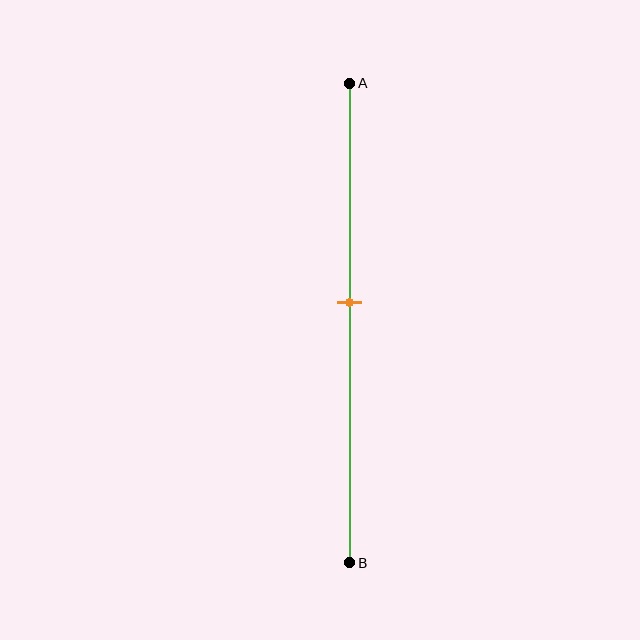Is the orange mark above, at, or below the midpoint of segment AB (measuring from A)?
The orange mark is above the midpoint of segment AB.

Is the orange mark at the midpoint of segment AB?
No, the mark is at about 45% from A, not at the 50% midpoint.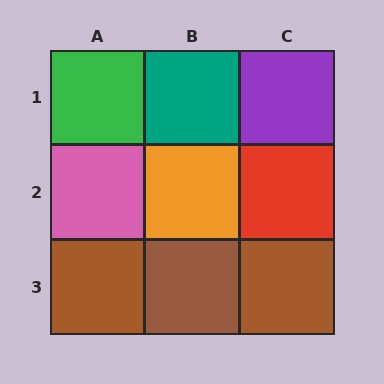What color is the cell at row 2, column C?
Red.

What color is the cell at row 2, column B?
Orange.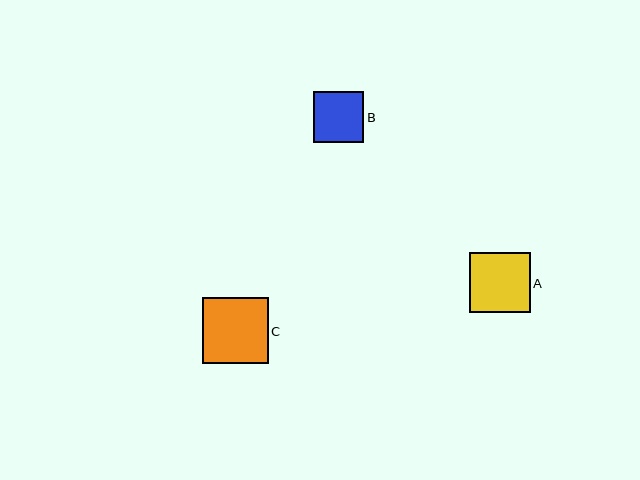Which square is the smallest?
Square B is the smallest with a size of approximately 50 pixels.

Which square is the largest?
Square C is the largest with a size of approximately 66 pixels.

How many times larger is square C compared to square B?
Square C is approximately 1.3 times the size of square B.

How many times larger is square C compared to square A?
Square C is approximately 1.1 times the size of square A.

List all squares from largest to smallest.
From largest to smallest: C, A, B.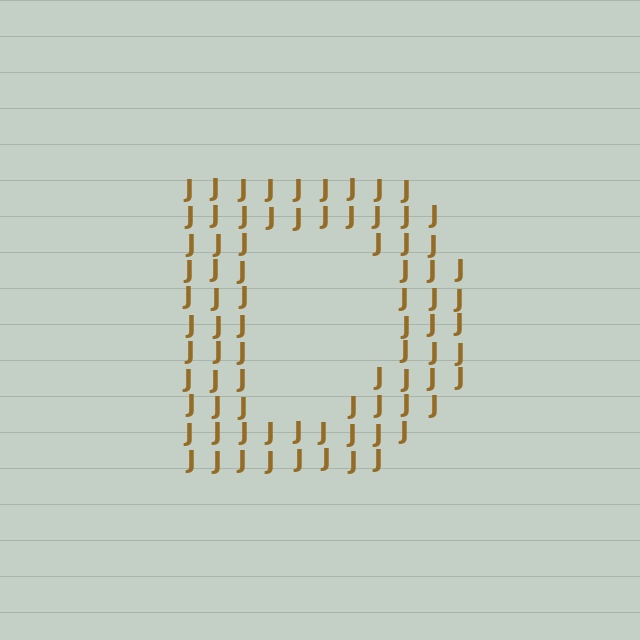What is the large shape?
The large shape is the letter D.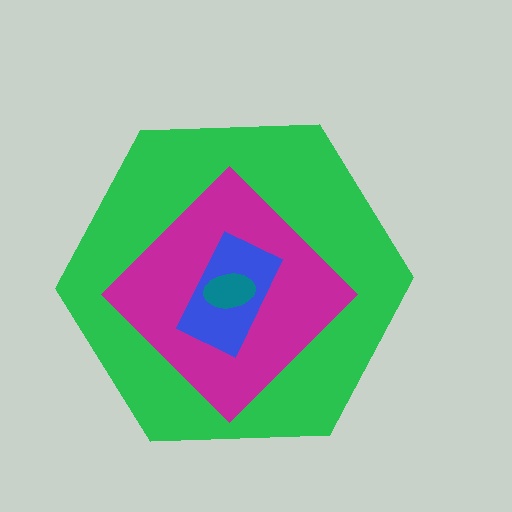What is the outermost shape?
The green hexagon.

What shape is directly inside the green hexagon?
The magenta diamond.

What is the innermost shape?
The teal ellipse.